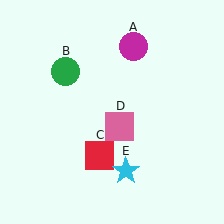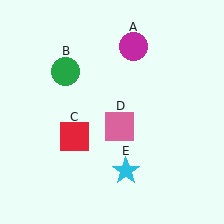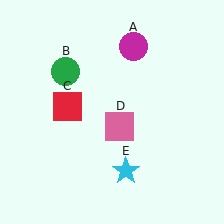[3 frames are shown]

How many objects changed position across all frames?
1 object changed position: red square (object C).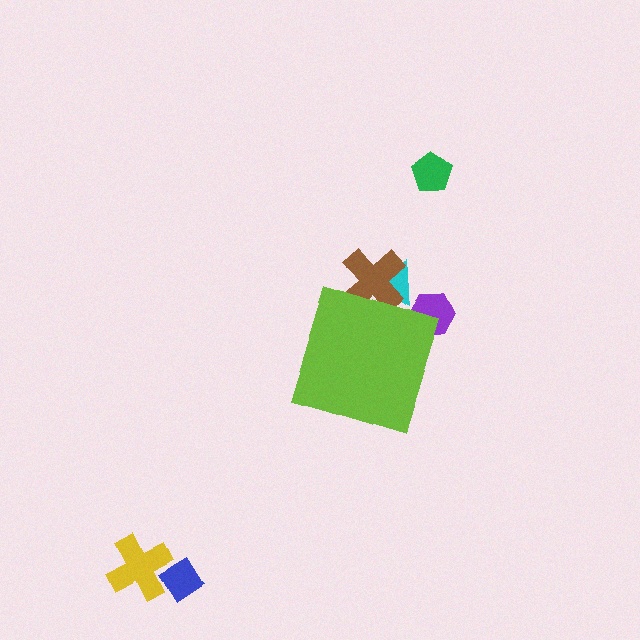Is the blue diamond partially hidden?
No, the blue diamond is fully visible.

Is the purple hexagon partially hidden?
Yes, the purple hexagon is partially hidden behind the lime diamond.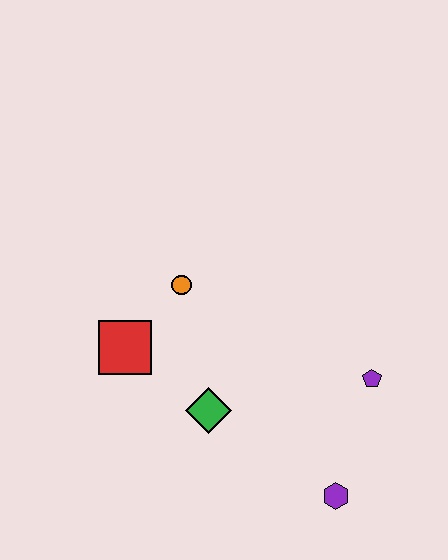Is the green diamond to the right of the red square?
Yes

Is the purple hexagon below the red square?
Yes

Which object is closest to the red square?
The orange circle is closest to the red square.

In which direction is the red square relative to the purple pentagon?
The red square is to the left of the purple pentagon.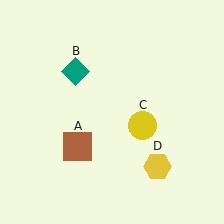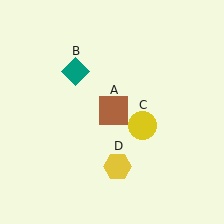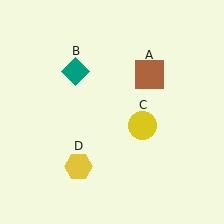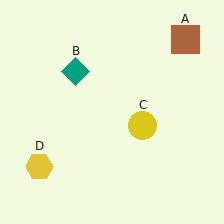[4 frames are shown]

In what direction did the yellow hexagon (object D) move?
The yellow hexagon (object D) moved left.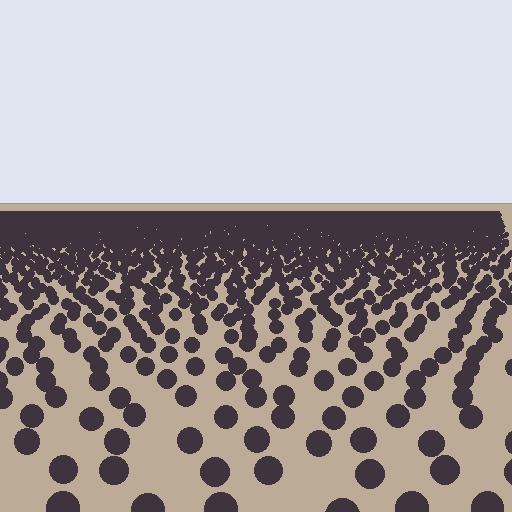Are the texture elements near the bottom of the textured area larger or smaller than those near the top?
Larger. Near the bottom, elements are closer to the viewer and appear at a bigger on-screen size.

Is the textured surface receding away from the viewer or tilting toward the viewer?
The surface is receding away from the viewer. Texture elements get smaller and denser toward the top.